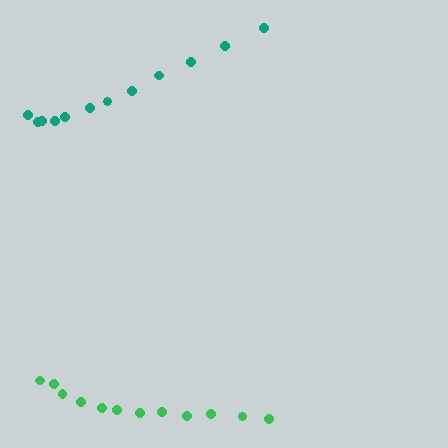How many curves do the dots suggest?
There are 2 distinct paths.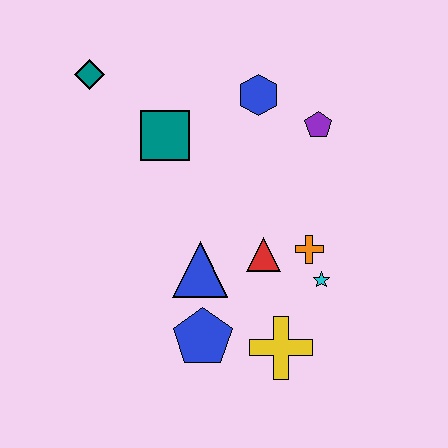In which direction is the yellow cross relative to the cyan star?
The yellow cross is below the cyan star.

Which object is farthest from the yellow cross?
The teal diamond is farthest from the yellow cross.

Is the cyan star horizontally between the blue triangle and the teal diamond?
No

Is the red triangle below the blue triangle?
No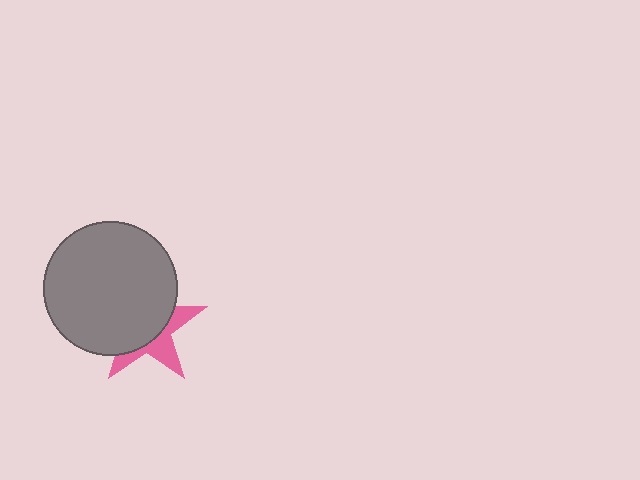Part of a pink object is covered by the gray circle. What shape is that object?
It is a star.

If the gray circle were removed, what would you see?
You would see the complete pink star.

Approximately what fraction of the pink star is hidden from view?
Roughly 64% of the pink star is hidden behind the gray circle.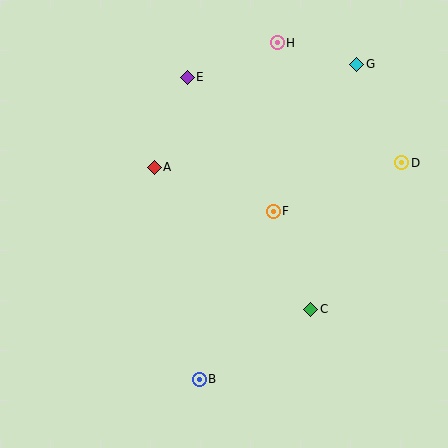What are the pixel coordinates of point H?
Point H is at (277, 43).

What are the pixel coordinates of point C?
Point C is at (311, 309).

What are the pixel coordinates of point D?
Point D is at (402, 163).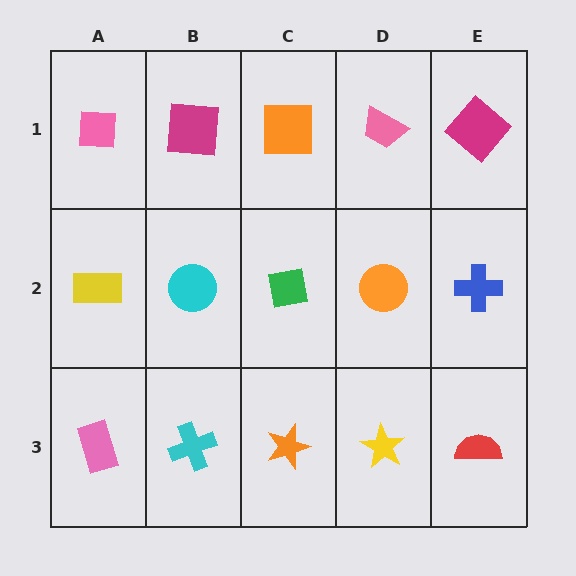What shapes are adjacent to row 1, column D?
An orange circle (row 2, column D), an orange square (row 1, column C), a magenta diamond (row 1, column E).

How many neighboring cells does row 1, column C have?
3.